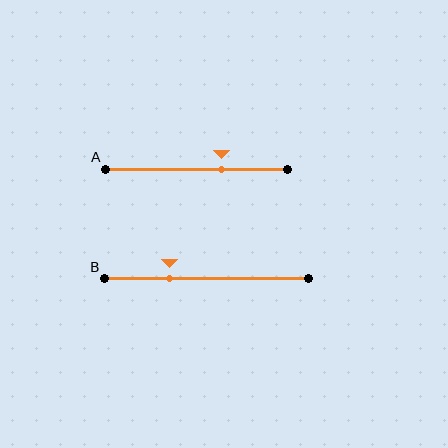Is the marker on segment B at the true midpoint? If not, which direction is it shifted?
No, the marker on segment B is shifted to the left by about 18% of the segment length.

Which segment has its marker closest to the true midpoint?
Segment A has its marker closest to the true midpoint.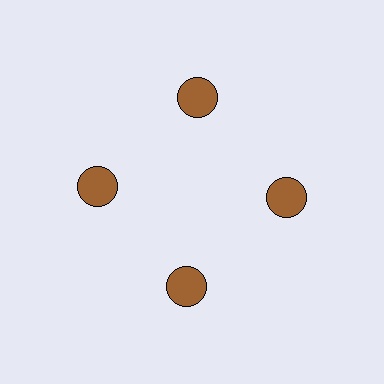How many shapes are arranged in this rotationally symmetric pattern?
There are 4 shapes, arranged in 4 groups of 1.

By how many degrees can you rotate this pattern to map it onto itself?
The pattern maps onto itself every 90 degrees of rotation.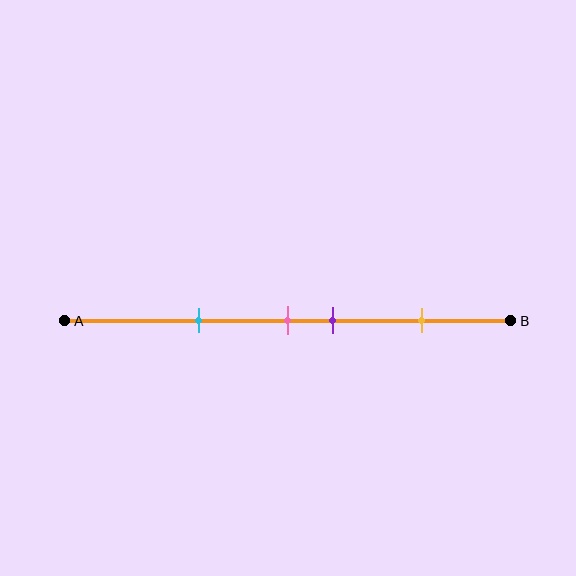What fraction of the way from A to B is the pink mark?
The pink mark is approximately 50% (0.5) of the way from A to B.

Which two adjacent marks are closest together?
The pink and purple marks are the closest adjacent pair.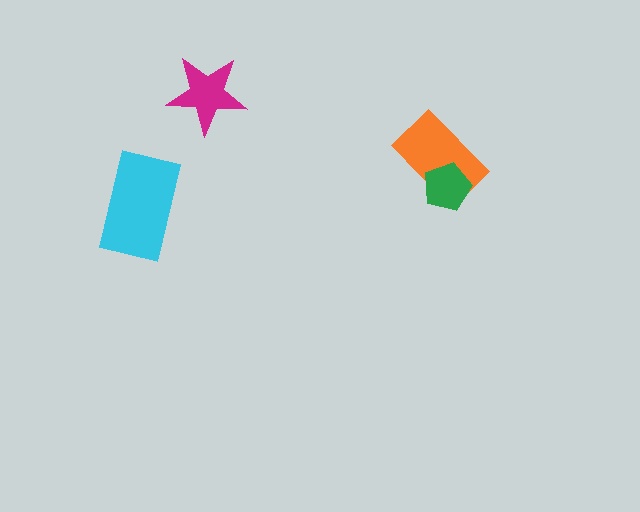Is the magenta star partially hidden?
No, no other shape covers it.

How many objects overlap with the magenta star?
0 objects overlap with the magenta star.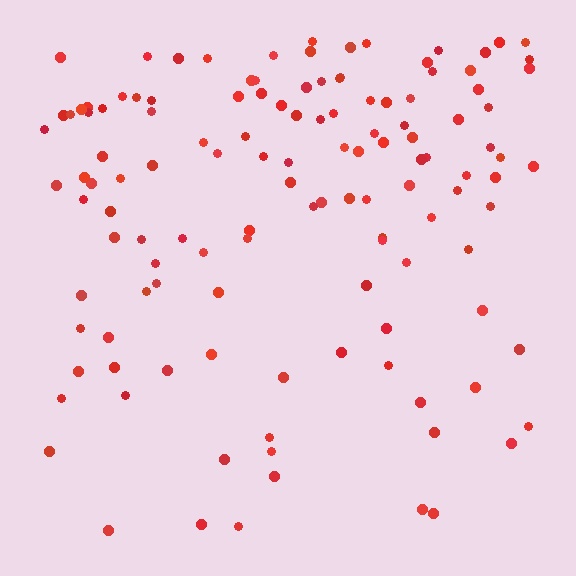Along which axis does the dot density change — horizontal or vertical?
Vertical.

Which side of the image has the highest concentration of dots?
The top.